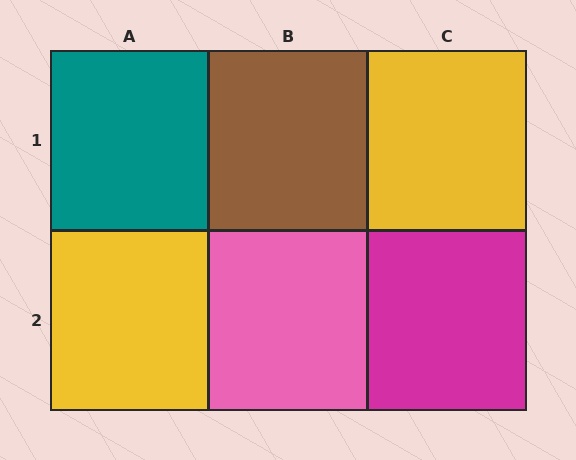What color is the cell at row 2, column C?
Magenta.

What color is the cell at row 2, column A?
Yellow.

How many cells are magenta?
1 cell is magenta.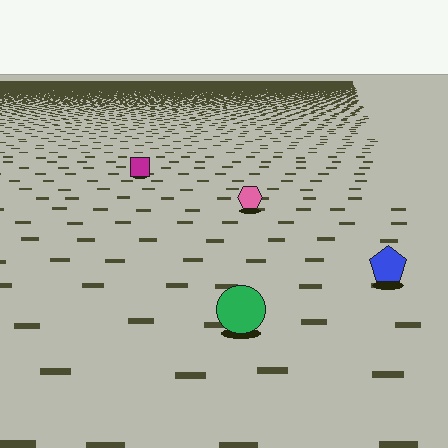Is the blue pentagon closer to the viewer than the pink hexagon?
Yes. The blue pentagon is closer — you can tell from the texture gradient: the ground texture is coarser near it.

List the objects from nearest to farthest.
From nearest to farthest: the green circle, the blue pentagon, the pink hexagon, the magenta square.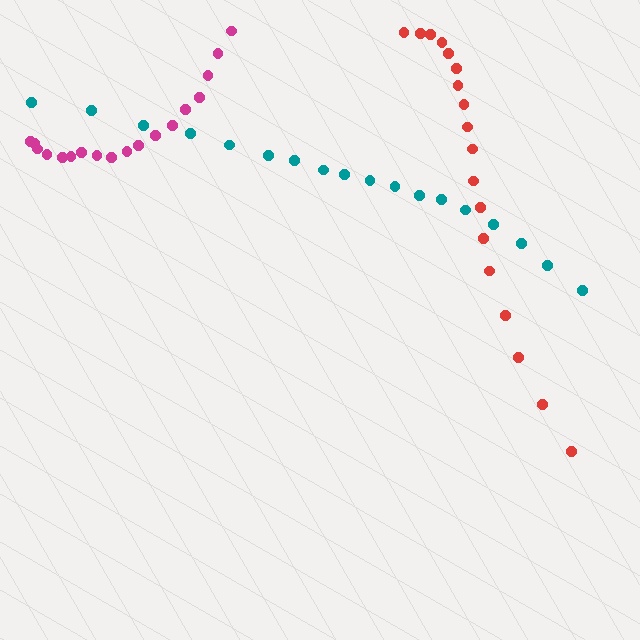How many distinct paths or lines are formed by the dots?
There are 3 distinct paths.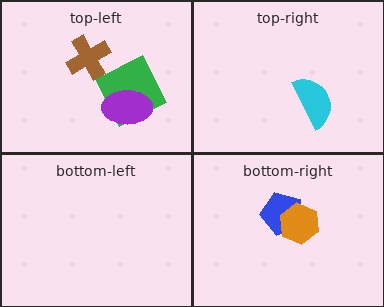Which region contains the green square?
The top-left region.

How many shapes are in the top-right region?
1.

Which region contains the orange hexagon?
The bottom-right region.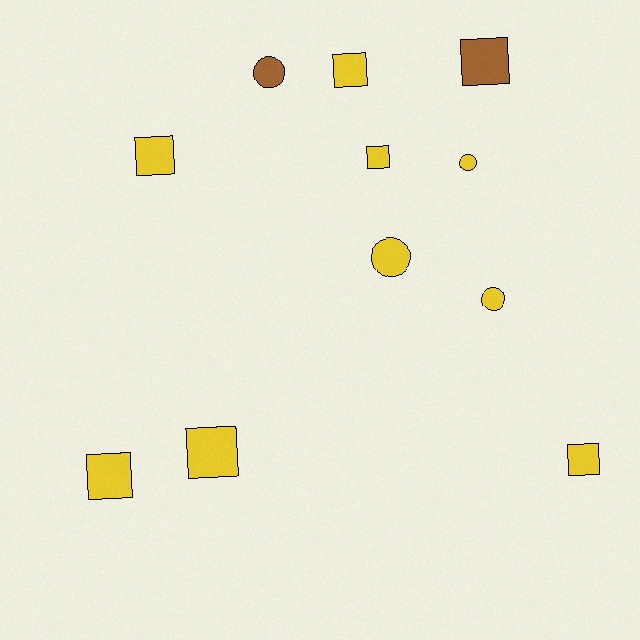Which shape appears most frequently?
Square, with 7 objects.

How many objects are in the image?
There are 11 objects.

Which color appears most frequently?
Yellow, with 9 objects.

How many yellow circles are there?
There are 3 yellow circles.